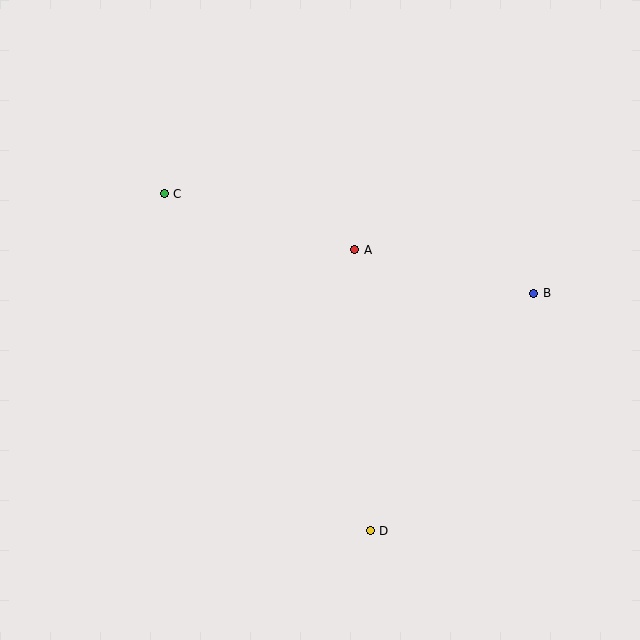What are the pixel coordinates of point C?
Point C is at (164, 194).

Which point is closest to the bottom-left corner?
Point D is closest to the bottom-left corner.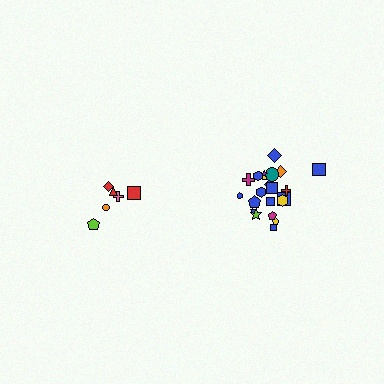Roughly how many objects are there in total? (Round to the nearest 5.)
Roughly 30 objects in total.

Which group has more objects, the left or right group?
The right group.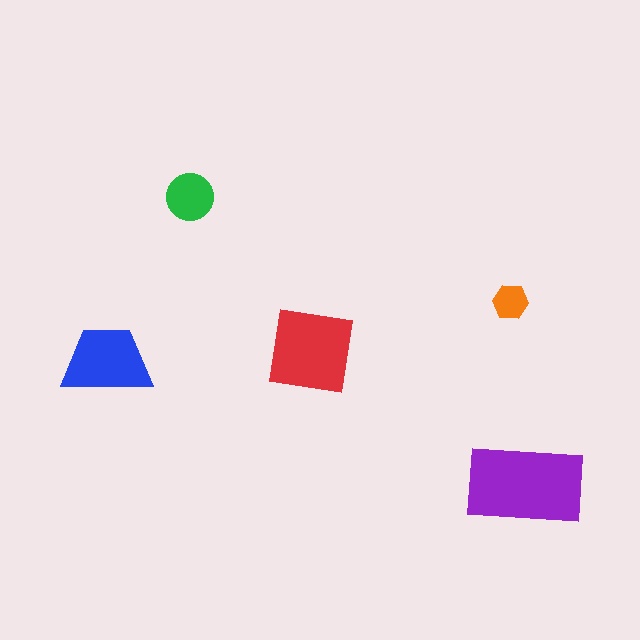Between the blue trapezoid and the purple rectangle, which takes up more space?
The purple rectangle.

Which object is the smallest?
The orange hexagon.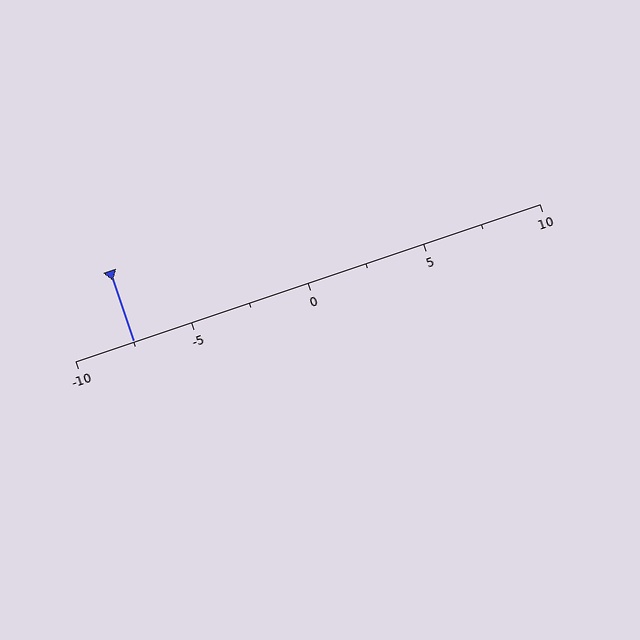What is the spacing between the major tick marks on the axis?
The major ticks are spaced 5 apart.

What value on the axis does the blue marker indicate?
The marker indicates approximately -7.5.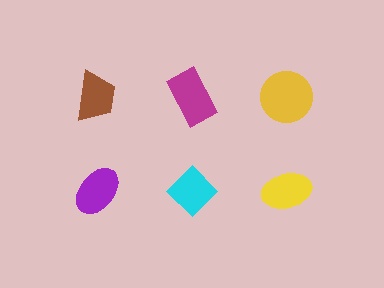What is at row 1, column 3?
A yellow circle.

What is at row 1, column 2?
A magenta rectangle.